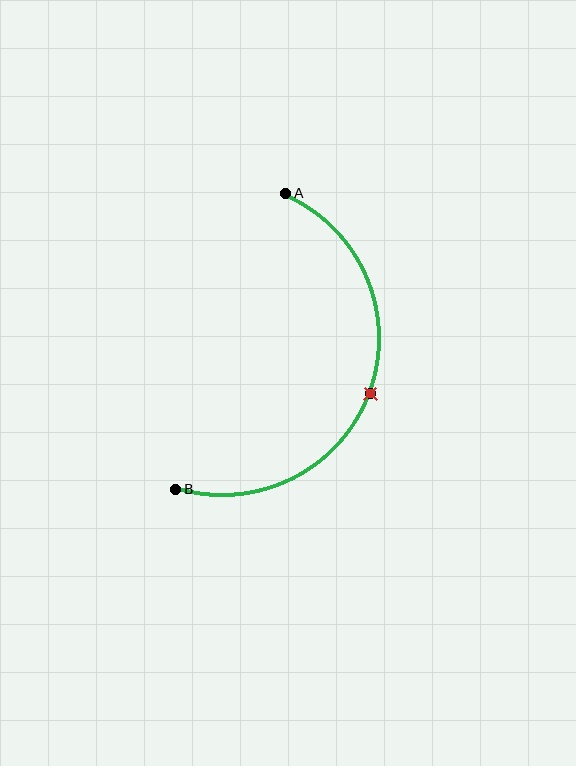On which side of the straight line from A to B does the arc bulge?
The arc bulges to the right of the straight line connecting A and B.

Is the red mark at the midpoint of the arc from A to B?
Yes. The red mark lies on the arc at equal arc-length from both A and B — it is the arc midpoint.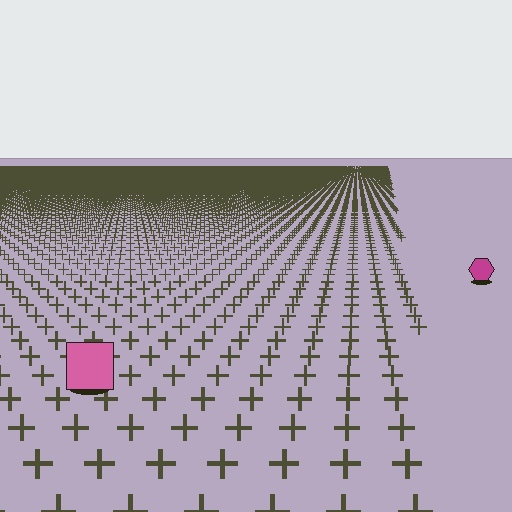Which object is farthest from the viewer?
The magenta hexagon is farthest from the viewer. It appears smaller and the ground texture around it is denser.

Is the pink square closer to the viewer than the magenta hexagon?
Yes. The pink square is closer — you can tell from the texture gradient: the ground texture is coarser near it.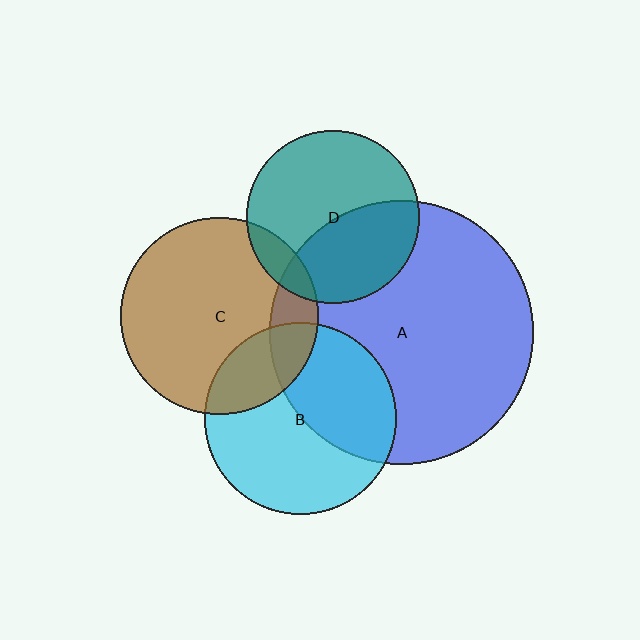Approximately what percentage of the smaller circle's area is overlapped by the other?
Approximately 20%.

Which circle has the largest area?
Circle A (blue).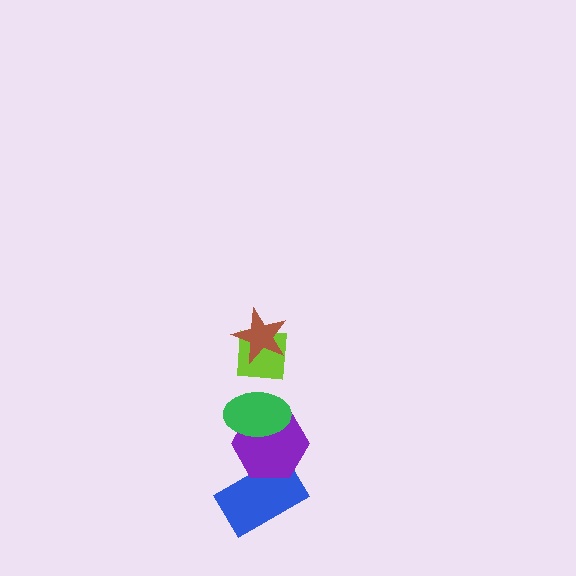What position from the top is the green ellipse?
The green ellipse is 3rd from the top.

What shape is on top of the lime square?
The brown star is on top of the lime square.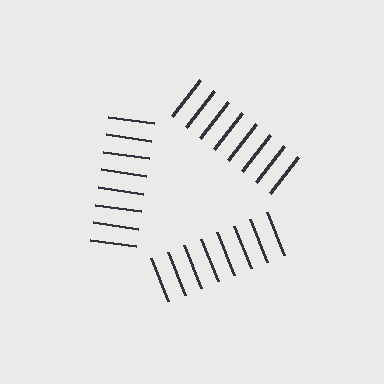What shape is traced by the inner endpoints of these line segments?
An illusory triangle — the line segments terminate on its edges but no continuous stroke is drawn.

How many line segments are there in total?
24 — 8 along each of the 3 edges.